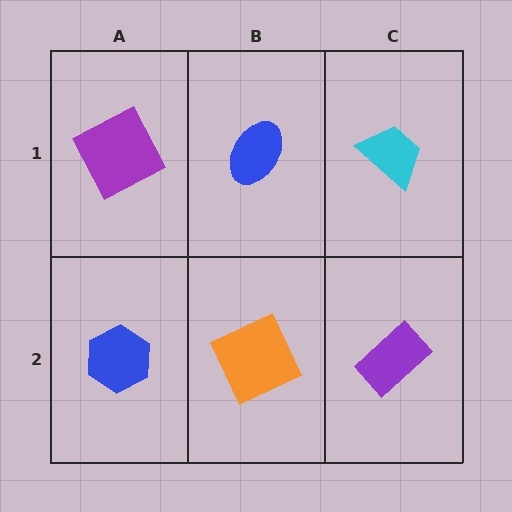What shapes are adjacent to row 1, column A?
A blue hexagon (row 2, column A), a blue ellipse (row 1, column B).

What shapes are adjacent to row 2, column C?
A cyan trapezoid (row 1, column C), an orange square (row 2, column B).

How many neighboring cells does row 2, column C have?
2.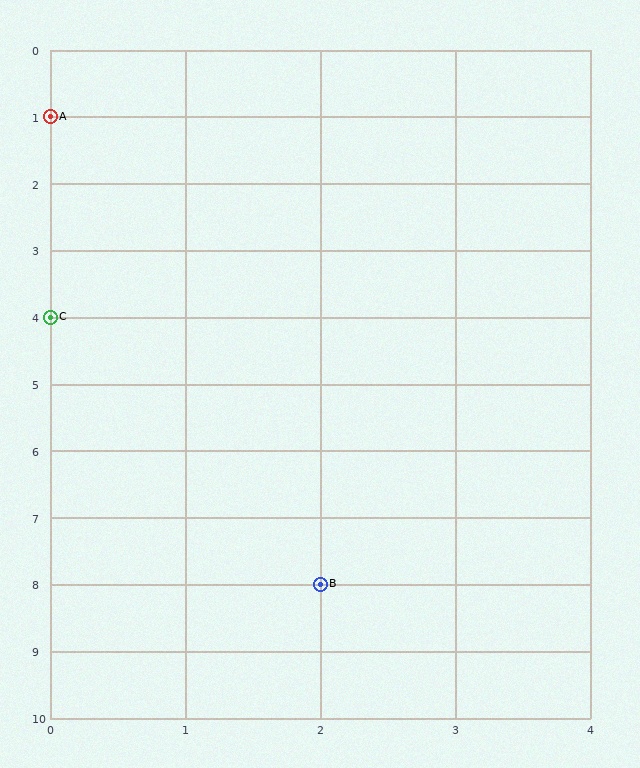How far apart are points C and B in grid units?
Points C and B are 2 columns and 4 rows apart (about 4.5 grid units diagonally).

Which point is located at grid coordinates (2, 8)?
Point B is at (2, 8).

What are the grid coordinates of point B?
Point B is at grid coordinates (2, 8).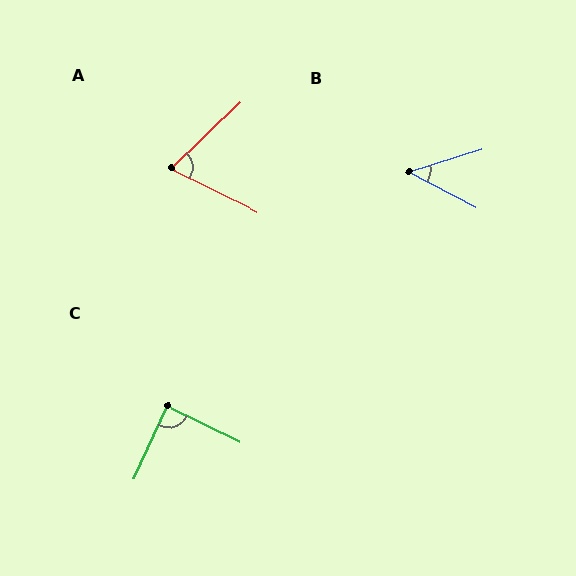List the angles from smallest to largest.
B (45°), A (70°), C (88°).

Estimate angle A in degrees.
Approximately 70 degrees.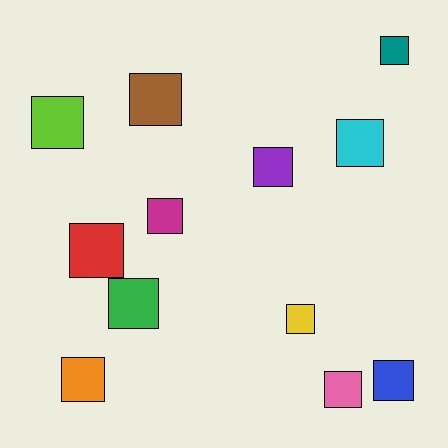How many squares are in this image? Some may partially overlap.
There are 12 squares.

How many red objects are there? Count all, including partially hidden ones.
There is 1 red object.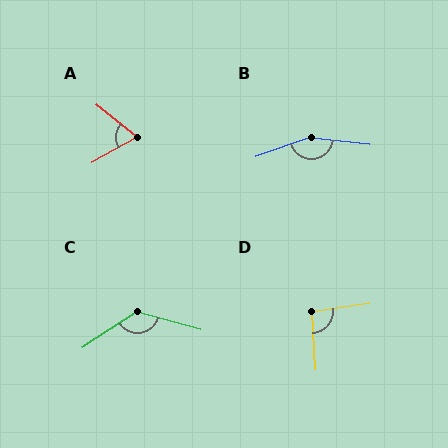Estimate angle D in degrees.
Approximately 94 degrees.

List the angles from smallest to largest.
A (69°), D (94°), C (132°), B (154°).